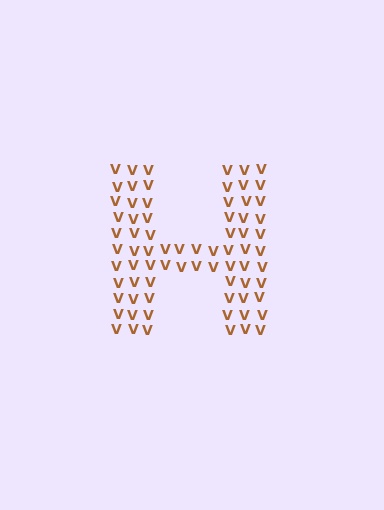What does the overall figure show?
The overall figure shows the letter H.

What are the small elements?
The small elements are letter V's.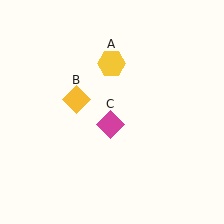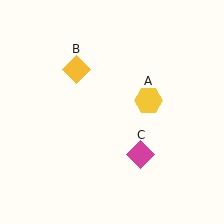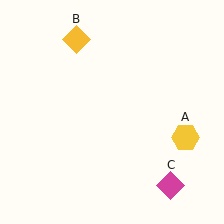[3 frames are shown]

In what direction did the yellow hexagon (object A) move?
The yellow hexagon (object A) moved down and to the right.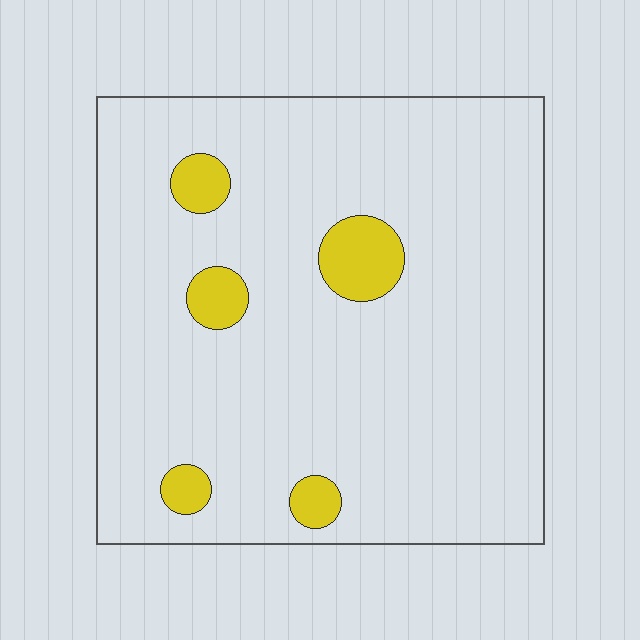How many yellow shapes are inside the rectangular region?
5.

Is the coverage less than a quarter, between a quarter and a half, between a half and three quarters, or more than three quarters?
Less than a quarter.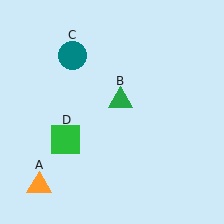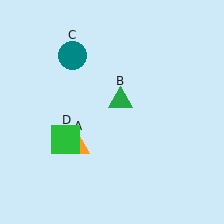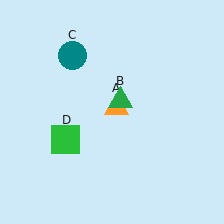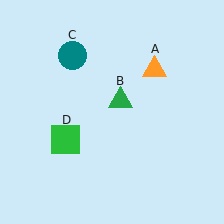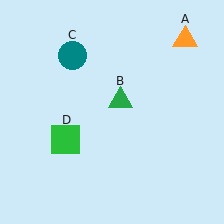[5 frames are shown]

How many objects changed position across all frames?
1 object changed position: orange triangle (object A).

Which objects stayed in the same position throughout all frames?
Green triangle (object B) and teal circle (object C) and green square (object D) remained stationary.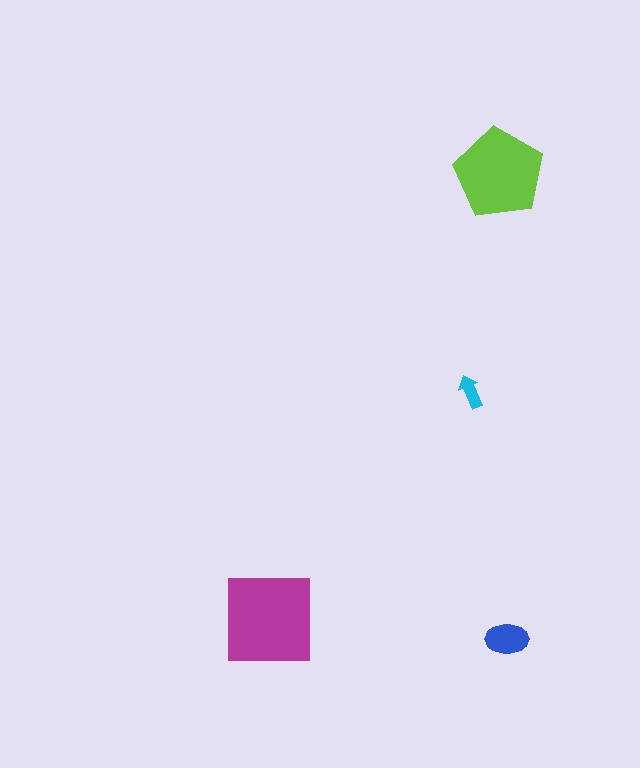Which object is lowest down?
The blue ellipse is bottommost.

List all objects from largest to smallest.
The magenta square, the lime pentagon, the blue ellipse, the cyan arrow.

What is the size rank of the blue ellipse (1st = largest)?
3rd.